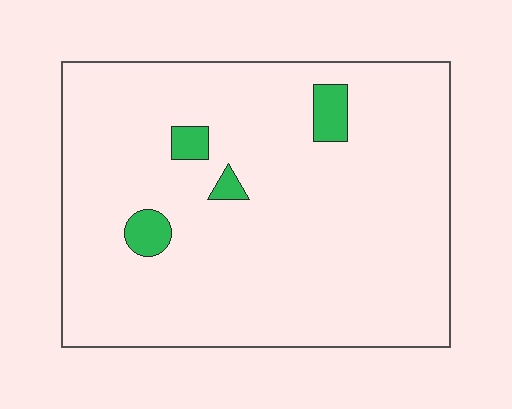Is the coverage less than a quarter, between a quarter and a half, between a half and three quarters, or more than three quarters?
Less than a quarter.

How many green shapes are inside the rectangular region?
4.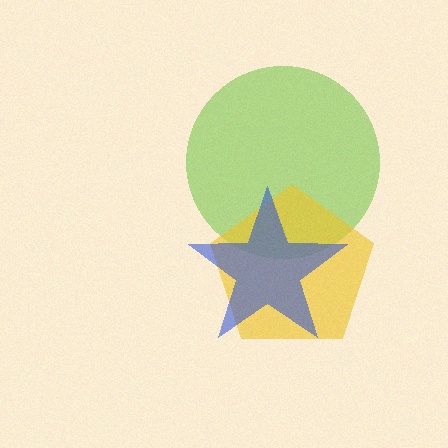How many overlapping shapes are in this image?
There are 3 overlapping shapes in the image.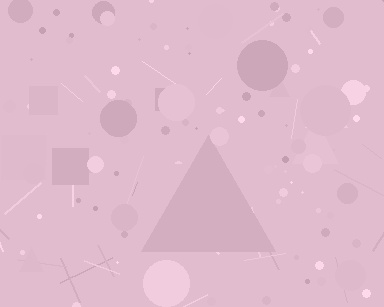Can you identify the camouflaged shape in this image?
The camouflaged shape is a triangle.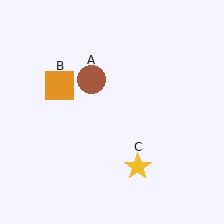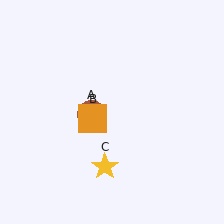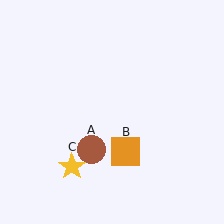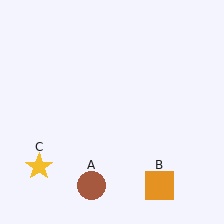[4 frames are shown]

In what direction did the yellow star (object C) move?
The yellow star (object C) moved left.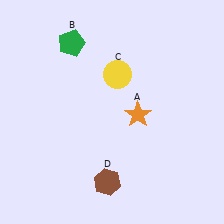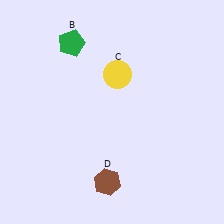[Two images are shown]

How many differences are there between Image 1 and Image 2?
There is 1 difference between the two images.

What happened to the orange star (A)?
The orange star (A) was removed in Image 2. It was in the bottom-right area of Image 1.